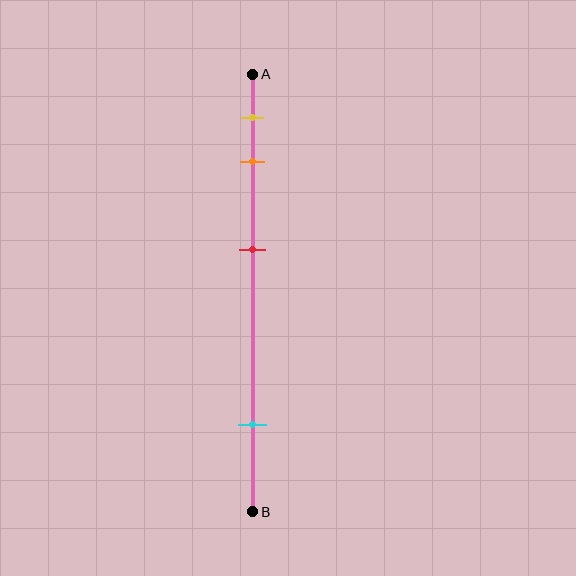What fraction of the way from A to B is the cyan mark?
The cyan mark is approximately 80% (0.8) of the way from A to B.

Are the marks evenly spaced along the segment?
No, the marks are not evenly spaced.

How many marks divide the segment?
There are 4 marks dividing the segment.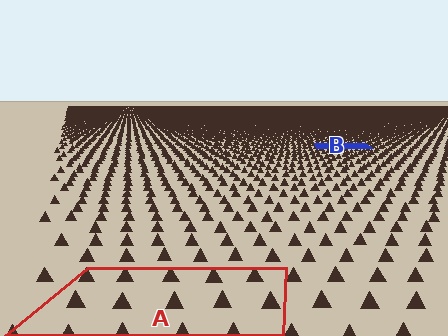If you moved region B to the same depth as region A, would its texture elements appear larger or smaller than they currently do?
They would appear larger. At a closer depth, the same texture elements are projected at a bigger on-screen size.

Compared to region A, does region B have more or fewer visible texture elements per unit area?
Region B has more texture elements per unit area — they are packed more densely because it is farther away.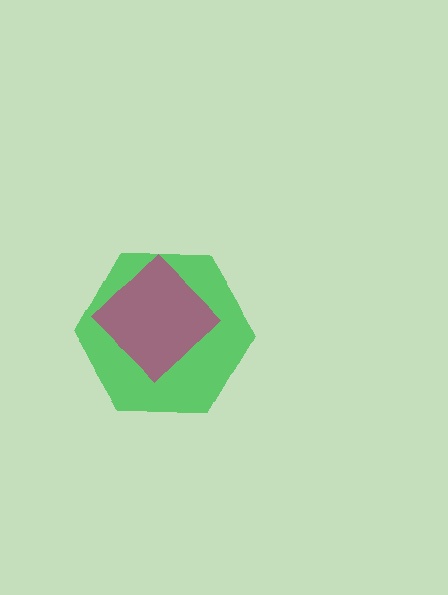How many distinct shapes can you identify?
There are 2 distinct shapes: a green hexagon, a magenta diamond.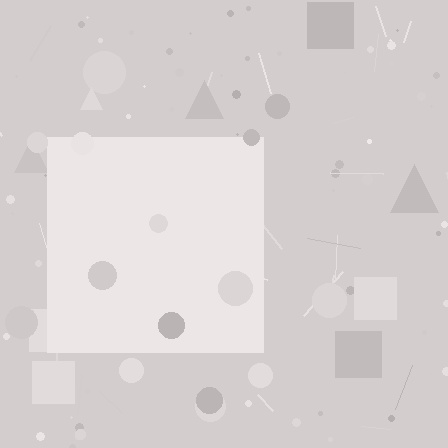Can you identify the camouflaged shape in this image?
The camouflaged shape is a square.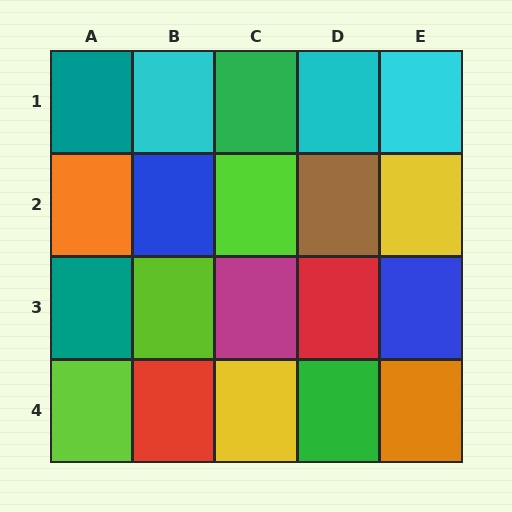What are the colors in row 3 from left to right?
Teal, lime, magenta, red, blue.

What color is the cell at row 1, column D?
Cyan.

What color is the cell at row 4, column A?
Lime.